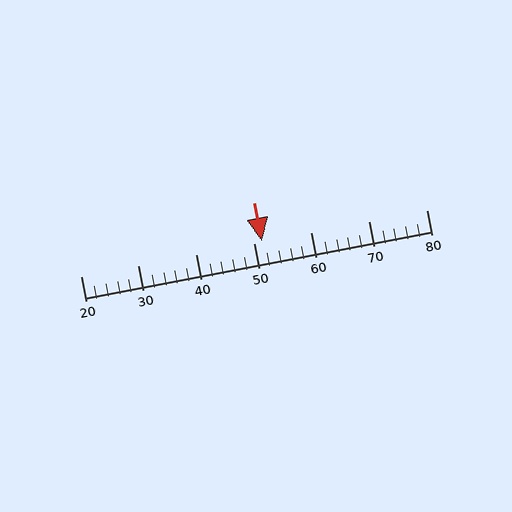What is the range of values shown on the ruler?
The ruler shows values from 20 to 80.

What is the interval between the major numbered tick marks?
The major tick marks are spaced 10 units apart.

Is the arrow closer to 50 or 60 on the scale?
The arrow is closer to 50.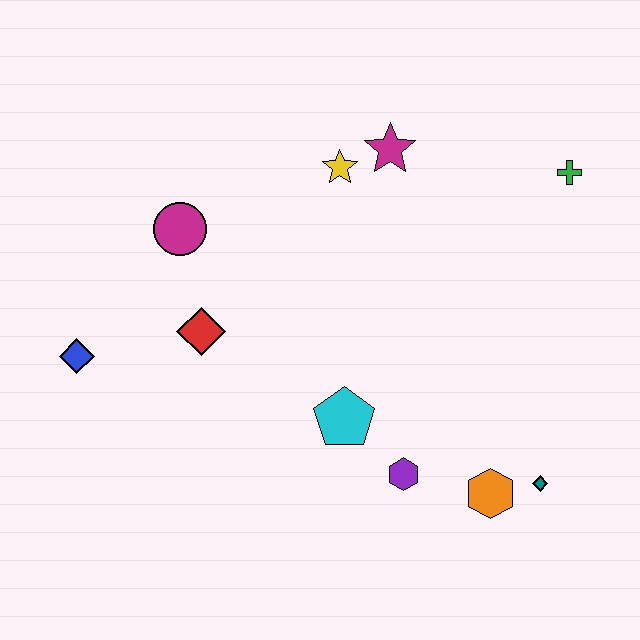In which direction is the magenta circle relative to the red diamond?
The magenta circle is above the red diamond.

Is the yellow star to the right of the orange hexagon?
No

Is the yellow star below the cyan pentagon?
No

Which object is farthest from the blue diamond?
The green cross is farthest from the blue diamond.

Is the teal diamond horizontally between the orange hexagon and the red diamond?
No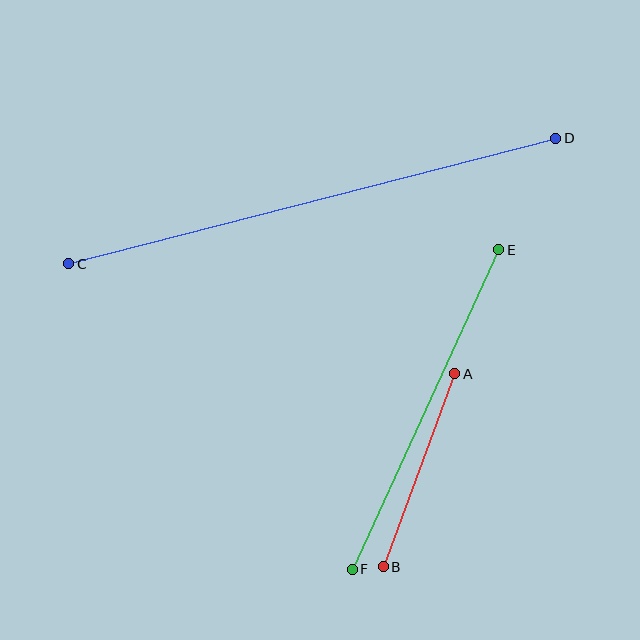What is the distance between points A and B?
The distance is approximately 206 pixels.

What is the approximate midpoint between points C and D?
The midpoint is at approximately (312, 201) pixels.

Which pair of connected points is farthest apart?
Points C and D are farthest apart.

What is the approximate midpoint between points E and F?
The midpoint is at approximately (425, 409) pixels.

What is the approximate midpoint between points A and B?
The midpoint is at approximately (419, 470) pixels.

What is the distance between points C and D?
The distance is approximately 503 pixels.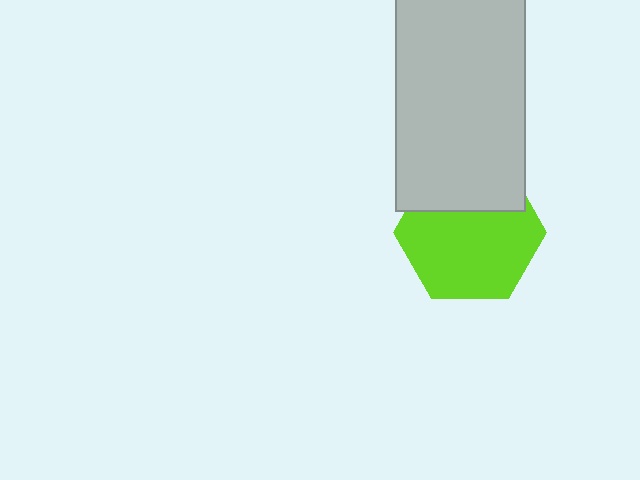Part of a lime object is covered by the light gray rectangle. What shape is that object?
It is a hexagon.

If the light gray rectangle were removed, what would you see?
You would see the complete lime hexagon.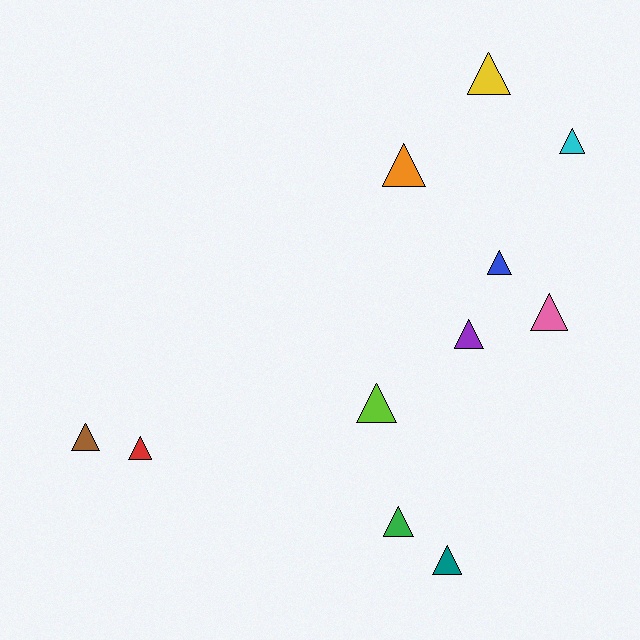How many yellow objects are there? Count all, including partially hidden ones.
There is 1 yellow object.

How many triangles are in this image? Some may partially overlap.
There are 11 triangles.